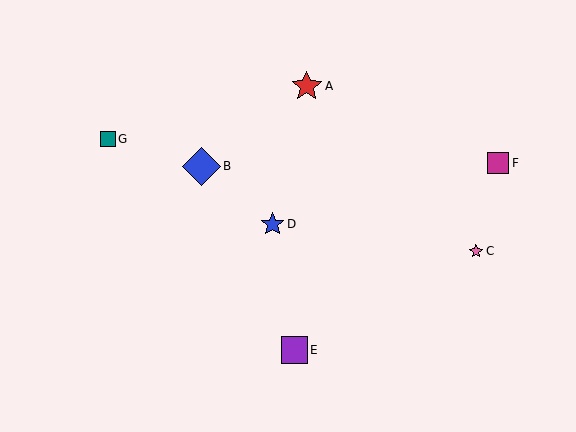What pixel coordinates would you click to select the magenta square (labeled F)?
Click at (498, 163) to select the magenta square F.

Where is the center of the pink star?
The center of the pink star is at (476, 251).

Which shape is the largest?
The blue diamond (labeled B) is the largest.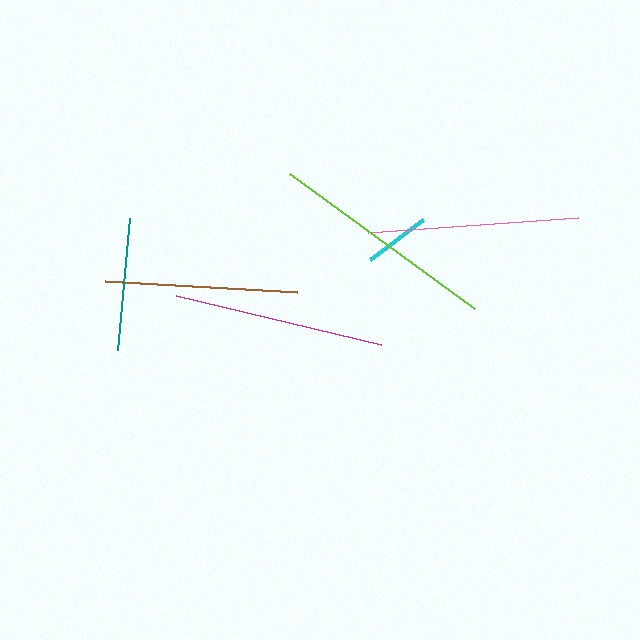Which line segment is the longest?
The lime line is the longest at approximately 229 pixels.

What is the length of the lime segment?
The lime segment is approximately 229 pixels long.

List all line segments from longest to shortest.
From longest to shortest: lime, pink, magenta, brown, teal, cyan.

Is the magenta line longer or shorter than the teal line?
The magenta line is longer than the teal line.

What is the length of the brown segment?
The brown segment is approximately 192 pixels long.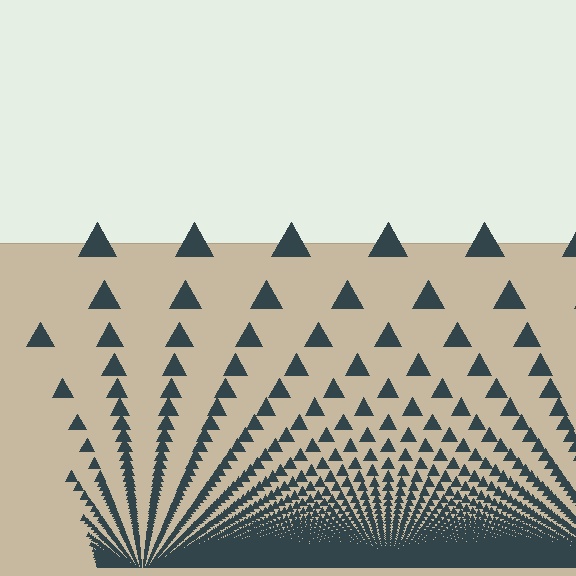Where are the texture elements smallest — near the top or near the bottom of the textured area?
Near the bottom.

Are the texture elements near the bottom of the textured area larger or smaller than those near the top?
Smaller. The gradient is inverted — elements near the bottom are smaller and denser.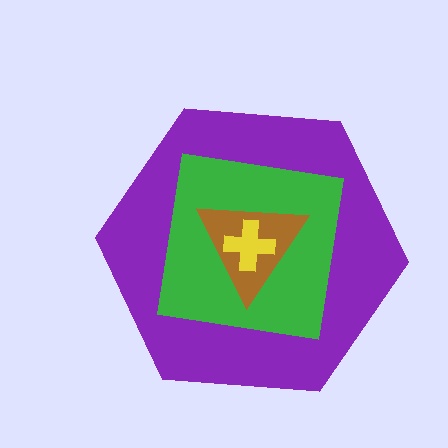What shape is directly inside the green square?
The brown triangle.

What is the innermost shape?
The yellow cross.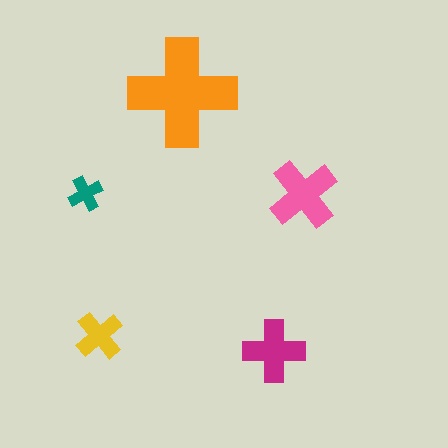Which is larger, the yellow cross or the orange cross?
The orange one.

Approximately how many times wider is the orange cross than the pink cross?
About 1.5 times wider.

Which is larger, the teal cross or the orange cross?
The orange one.